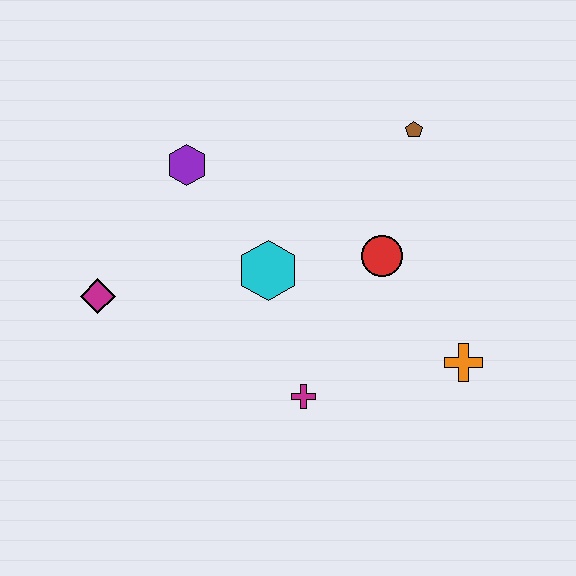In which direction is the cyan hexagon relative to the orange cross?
The cyan hexagon is to the left of the orange cross.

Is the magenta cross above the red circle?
No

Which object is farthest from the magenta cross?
The brown pentagon is farthest from the magenta cross.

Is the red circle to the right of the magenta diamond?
Yes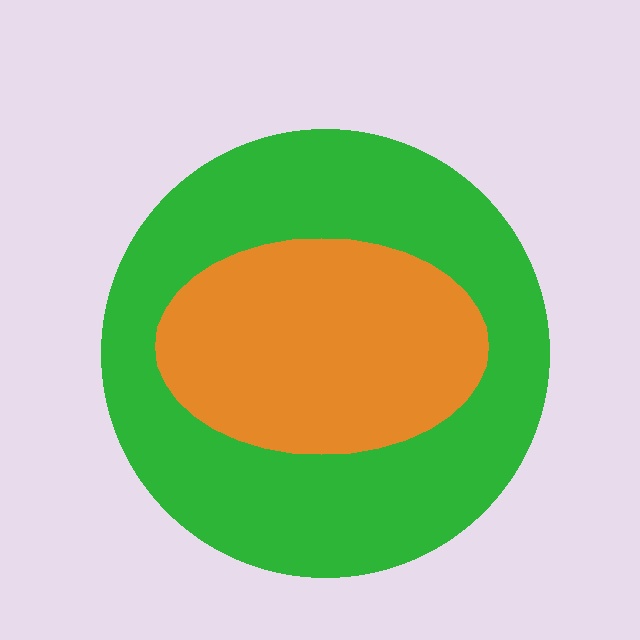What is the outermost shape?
The green circle.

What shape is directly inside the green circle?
The orange ellipse.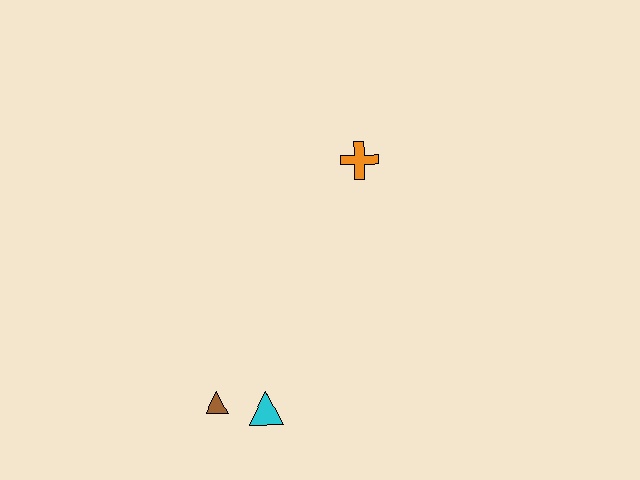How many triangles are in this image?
There are 2 triangles.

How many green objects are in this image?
There are no green objects.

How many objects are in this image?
There are 3 objects.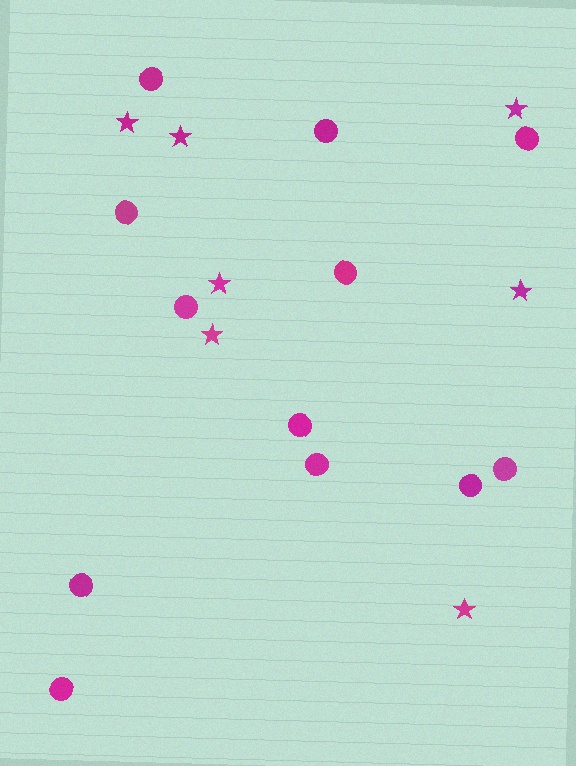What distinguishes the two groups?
There are 2 groups: one group of stars (7) and one group of circles (12).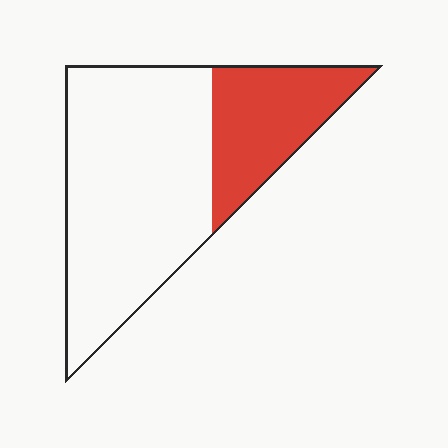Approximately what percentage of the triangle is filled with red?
Approximately 30%.